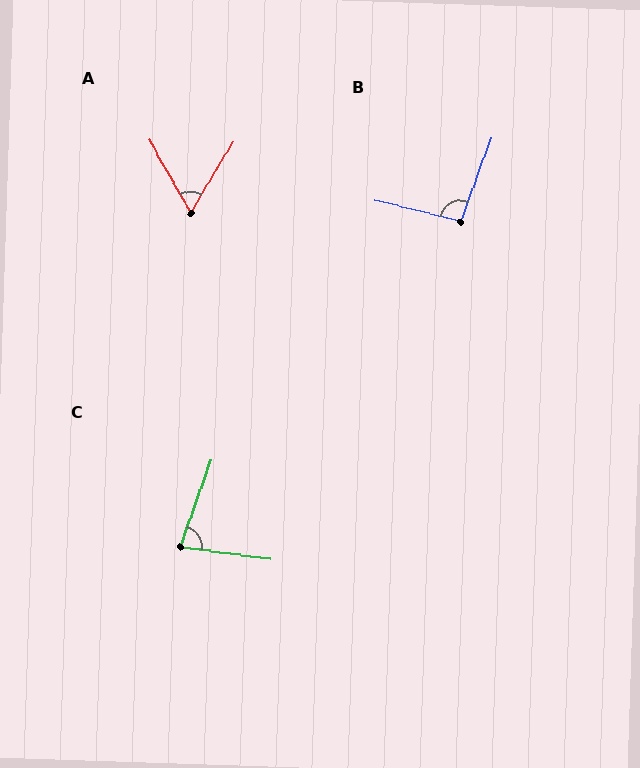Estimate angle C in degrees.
Approximately 78 degrees.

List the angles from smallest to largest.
A (60°), C (78°), B (97°).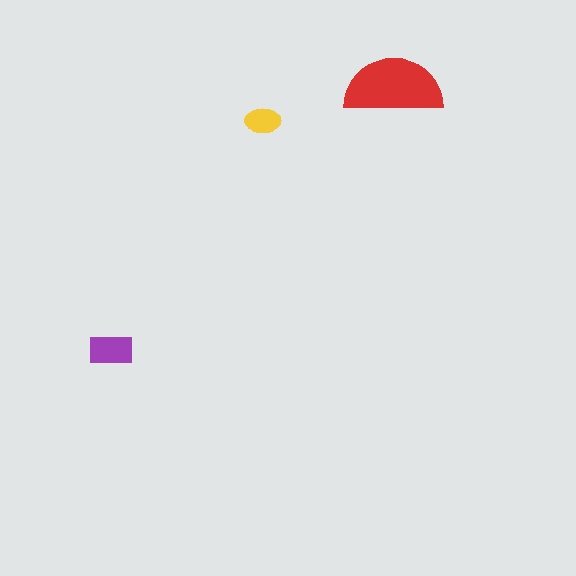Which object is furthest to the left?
The purple rectangle is leftmost.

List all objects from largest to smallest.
The red semicircle, the purple rectangle, the yellow ellipse.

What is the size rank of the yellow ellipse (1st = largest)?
3rd.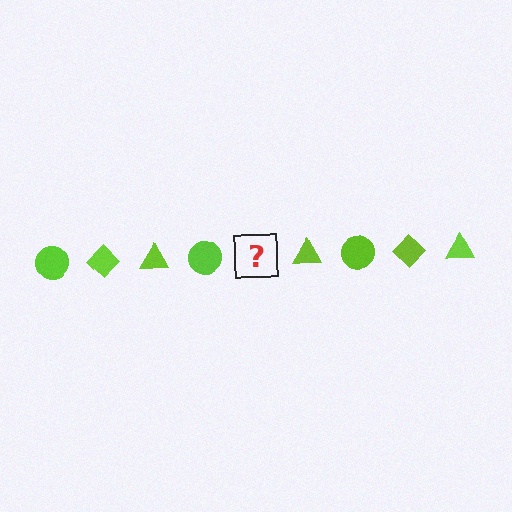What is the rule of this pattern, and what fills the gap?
The rule is that the pattern cycles through circle, diamond, triangle shapes in lime. The gap should be filled with a lime diamond.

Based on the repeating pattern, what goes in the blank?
The blank should be a lime diamond.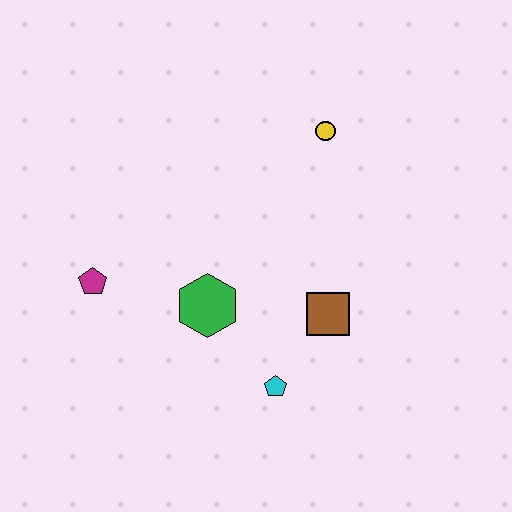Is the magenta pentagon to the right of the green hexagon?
No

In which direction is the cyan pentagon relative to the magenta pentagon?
The cyan pentagon is to the right of the magenta pentagon.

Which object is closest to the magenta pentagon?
The green hexagon is closest to the magenta pentagon.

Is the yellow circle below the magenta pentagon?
No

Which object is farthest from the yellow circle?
The magenta pentagon is farthest from the yellow circle.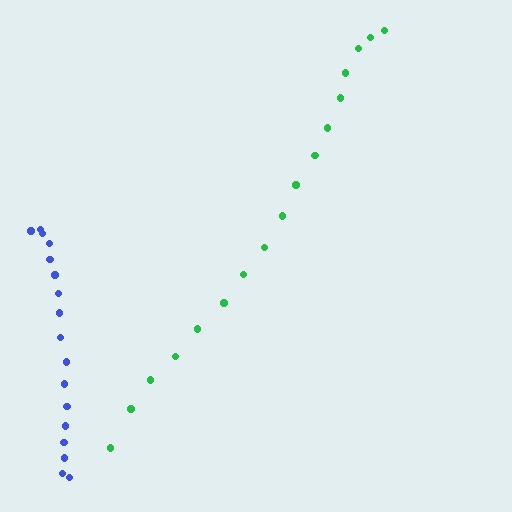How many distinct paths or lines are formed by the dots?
There are 2 distinct paths.